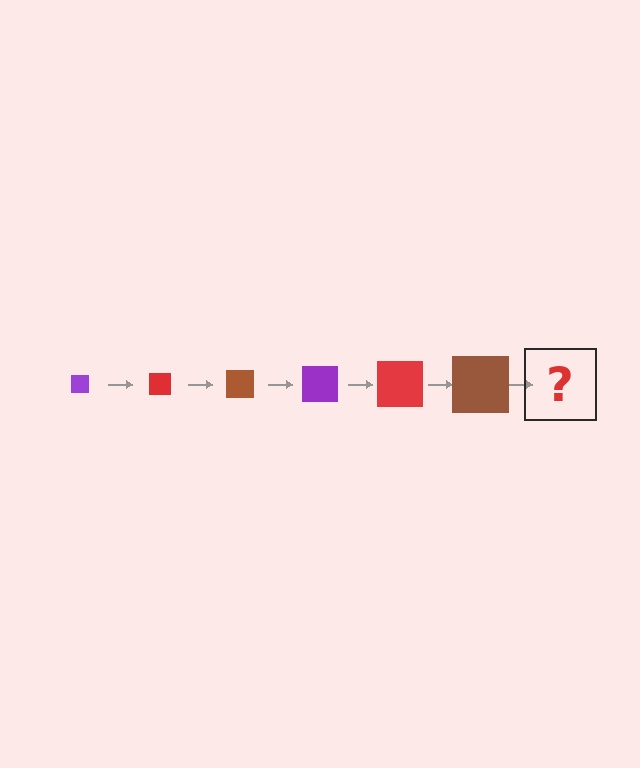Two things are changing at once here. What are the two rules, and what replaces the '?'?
The two rules are that the square grows larger each step and the color cycles through purple, red, and brown. The '?' should be a purple square, larger than the previous one.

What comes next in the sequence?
The next element should be a purple square, larger than the previous one.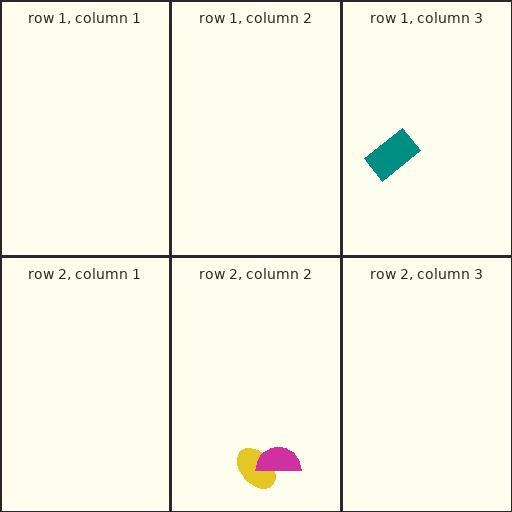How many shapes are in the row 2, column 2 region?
2.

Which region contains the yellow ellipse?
The row 2, column 2 region.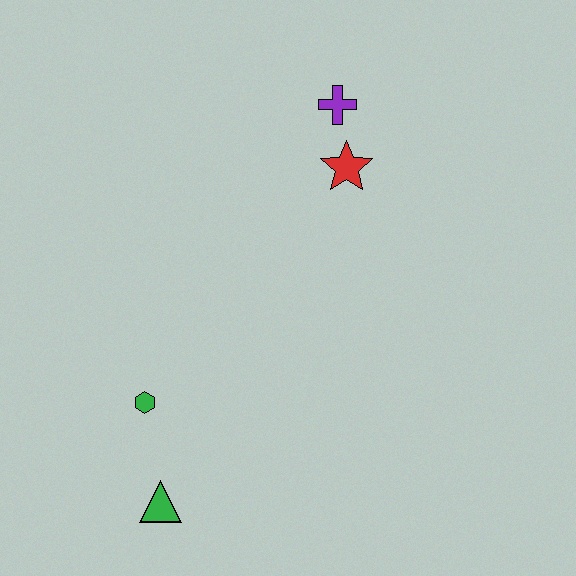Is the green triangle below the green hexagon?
Yes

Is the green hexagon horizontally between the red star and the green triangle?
No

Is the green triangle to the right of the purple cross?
No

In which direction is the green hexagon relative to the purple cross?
The green hexagon is below the purple cross.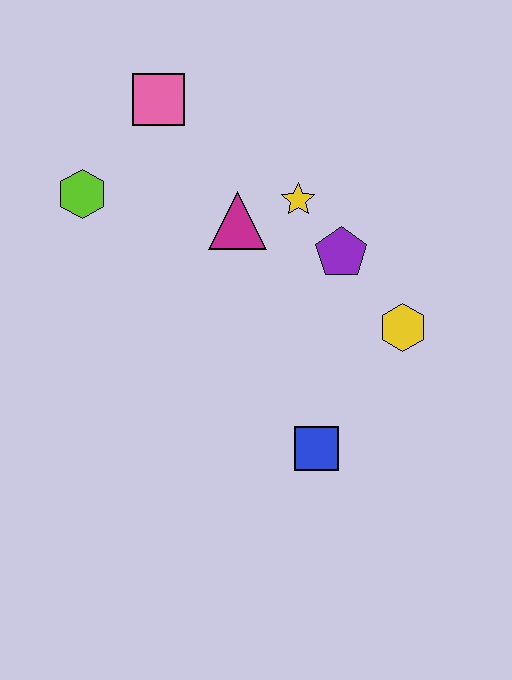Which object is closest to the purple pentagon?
The yellow star is closest to the purple pentagon.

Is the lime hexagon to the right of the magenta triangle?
No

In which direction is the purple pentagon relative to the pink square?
The purple pentagon is to the right of the pink square.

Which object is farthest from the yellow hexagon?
The lime hexagon is farthest from the yellow hexagon.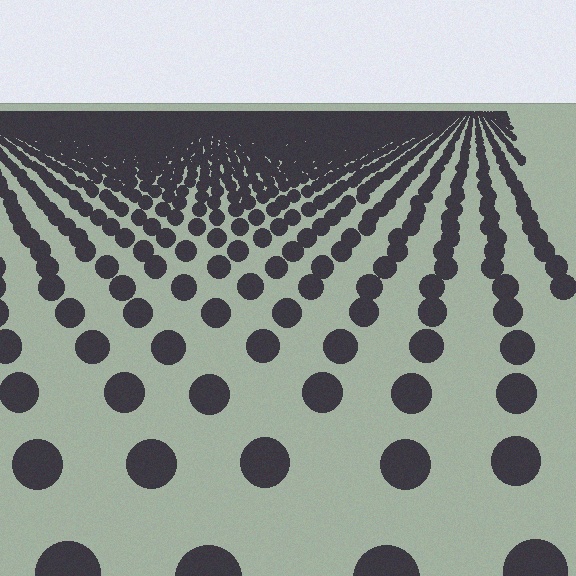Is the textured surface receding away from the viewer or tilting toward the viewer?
The surface is receding away from the viewer. Texture elements get smaller and denser toward the top.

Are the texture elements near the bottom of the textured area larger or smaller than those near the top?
Larger. Near the bottom, elements are closer to the viewer and appear at a bigger on-screen size.